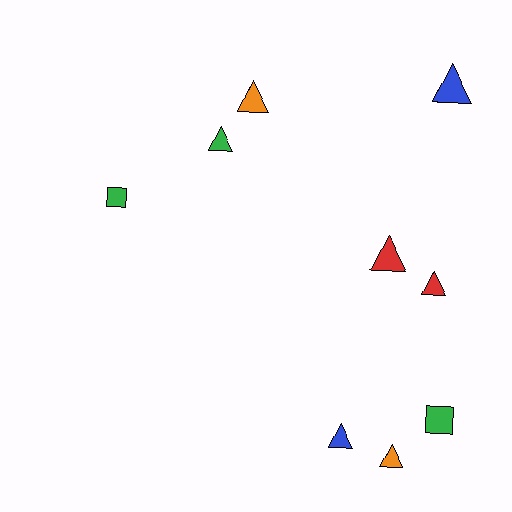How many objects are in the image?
There are 9 objects.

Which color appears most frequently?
Green, with 3 objects.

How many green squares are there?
There are 2 green squares.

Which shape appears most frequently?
Triangle, with 7 objects.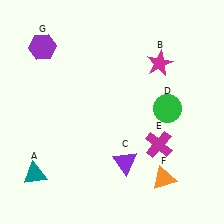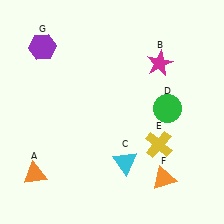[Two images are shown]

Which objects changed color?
A changed from teal to orange. C changed from purple to cyan. E changed from magenta to yellow.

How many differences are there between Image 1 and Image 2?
There are 3 differences between the two images.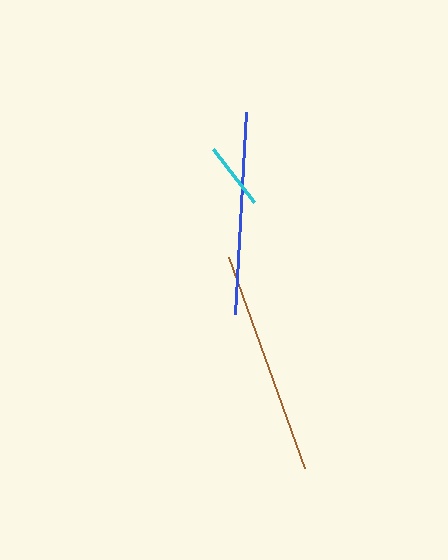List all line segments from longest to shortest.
From longest to shortest: brown, blue, cyan.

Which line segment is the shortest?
The cyan line is the shortest at approximately 67 pixels.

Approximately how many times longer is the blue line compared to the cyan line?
The blue line is approximately 3.0 times the length of the cyan line.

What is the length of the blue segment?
The blue segment is approximately 203 pixels long.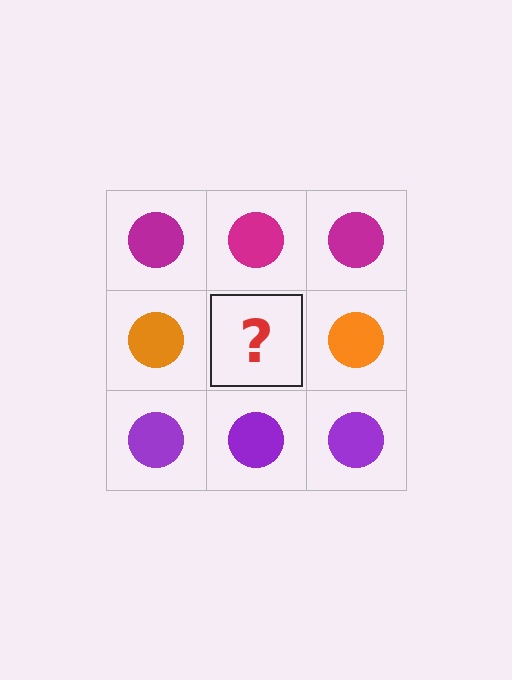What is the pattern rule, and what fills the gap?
The rule is that each row has a consistent color. The gap should be filled with an orange circle.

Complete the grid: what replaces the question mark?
The question mark should be replaced with an orange circle.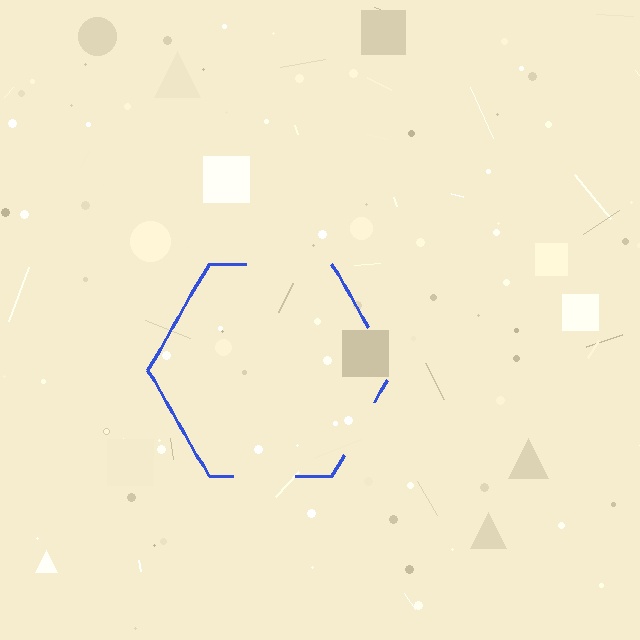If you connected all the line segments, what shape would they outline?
They would outline a hexagon.